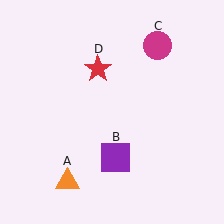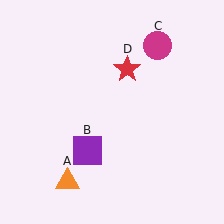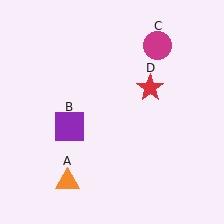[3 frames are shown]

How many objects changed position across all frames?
2 objects changed position: purple square (object B), red star (object D).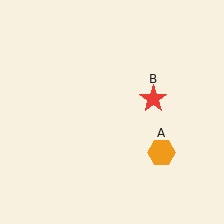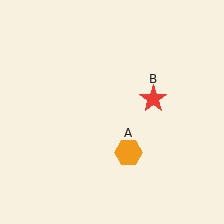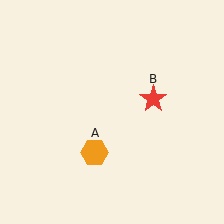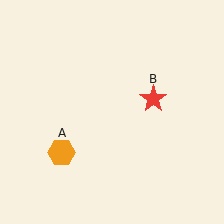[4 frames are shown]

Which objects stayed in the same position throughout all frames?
Red star (object B) remained stationary.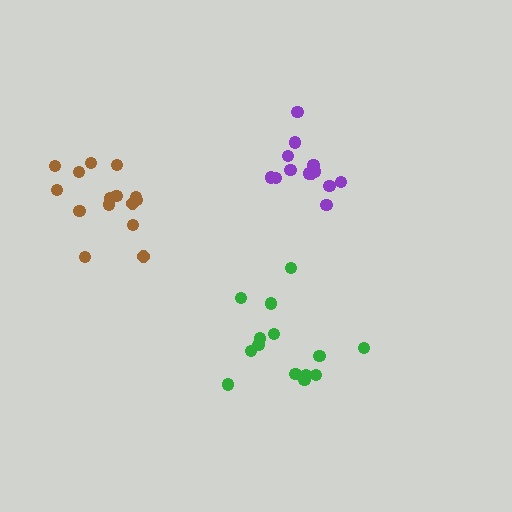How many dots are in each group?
Group 1: 14 dots, Group 2: 15 dots, Group 3: 14 dots (43 total).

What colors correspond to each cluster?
The clusters are colored: purple, brown, green.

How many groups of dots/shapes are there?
There are 3 groups.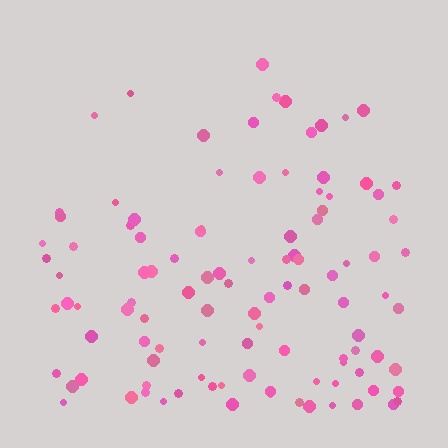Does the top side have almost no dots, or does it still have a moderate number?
Still a moderate number, just noticeably fewer than the bottom.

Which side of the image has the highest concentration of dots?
The bottom.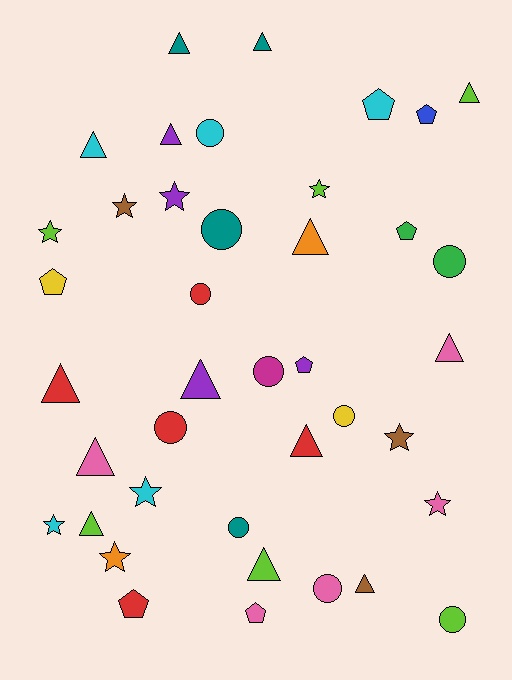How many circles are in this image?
There are 10 circles.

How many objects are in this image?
There are 40 objects.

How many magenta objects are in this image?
There is 1 magenta object.